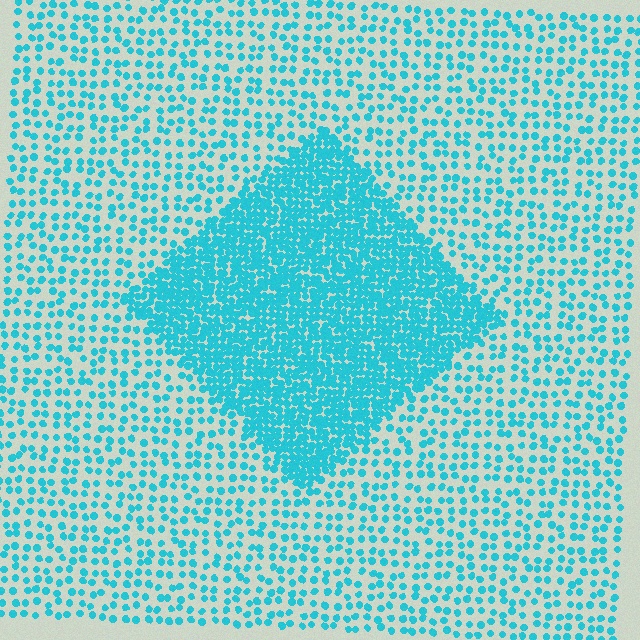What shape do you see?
I see a diamond.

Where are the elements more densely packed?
The elements are more densely packed inside the diamond boundary.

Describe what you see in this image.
The image contains small cyan elements arranged at two different densities. A diamond-shaped region is visible where the elements are more densely packed than the surrounding area.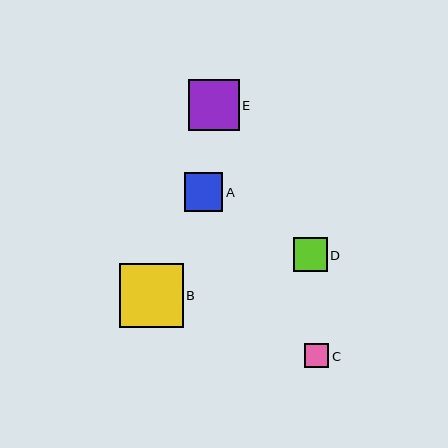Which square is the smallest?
Square C is the smallest with a size of approximately 24 pixels.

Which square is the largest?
Square B is the largest with a size of approximately 64 pixels.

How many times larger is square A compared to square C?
Square A is approximately 1.6 times the size of square C.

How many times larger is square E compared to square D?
Square E is approximately 1.5 times the size of square D.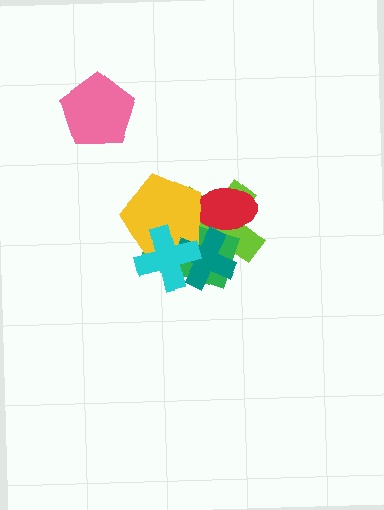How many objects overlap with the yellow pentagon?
5 objects overlap with the yellow pentagon.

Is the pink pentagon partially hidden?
No, no other shape covers it.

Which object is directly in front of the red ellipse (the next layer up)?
The green rectangle is directly in front of the red ellipse.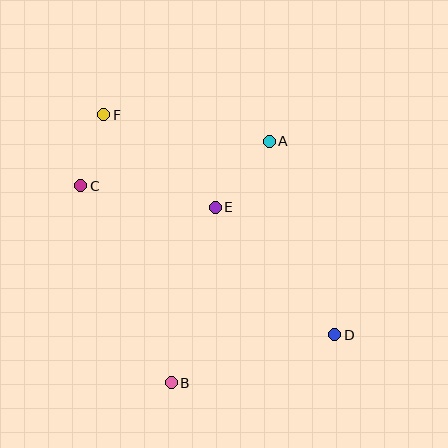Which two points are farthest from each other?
Points D and F are farthest from each other.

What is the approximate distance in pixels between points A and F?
The distance between A and F is approximately 167 pixels.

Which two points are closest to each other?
Points C and F are closest to each other.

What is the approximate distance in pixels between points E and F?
The distance between E and F is approximately 145 pixels.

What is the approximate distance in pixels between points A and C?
The distance between A and C is approximately 194 pixels.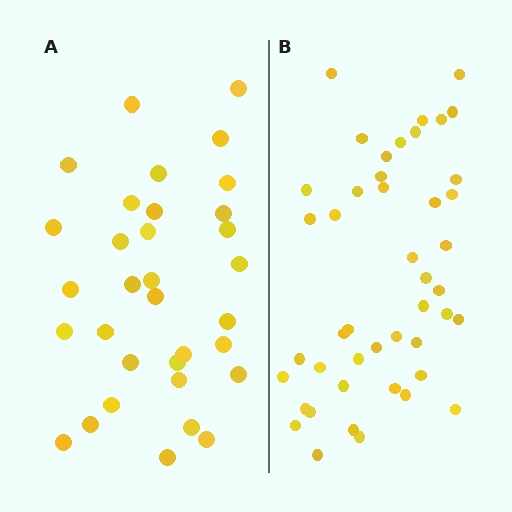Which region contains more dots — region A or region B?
Region B (the right region) has more dots.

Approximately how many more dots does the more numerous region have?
Region B has roughly 12 or so more dots than region A.